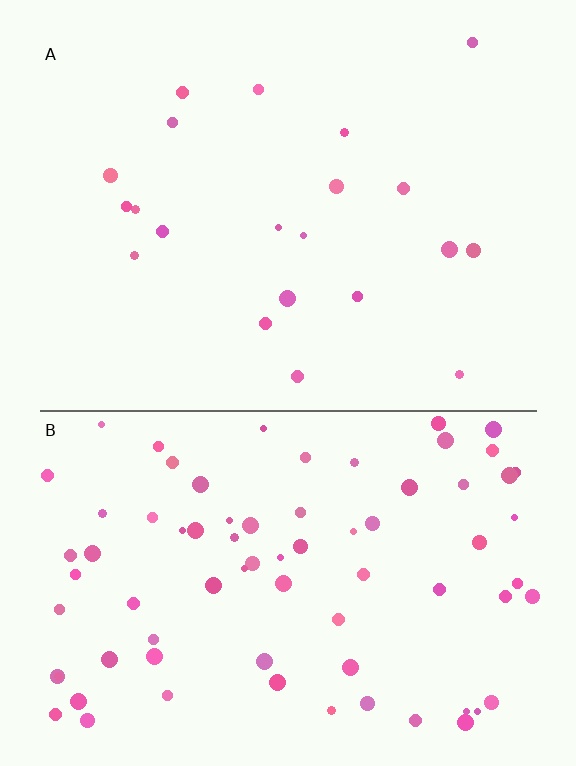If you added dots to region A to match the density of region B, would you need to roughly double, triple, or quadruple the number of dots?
Approximately quadruple.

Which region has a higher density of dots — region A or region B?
B (the bottom).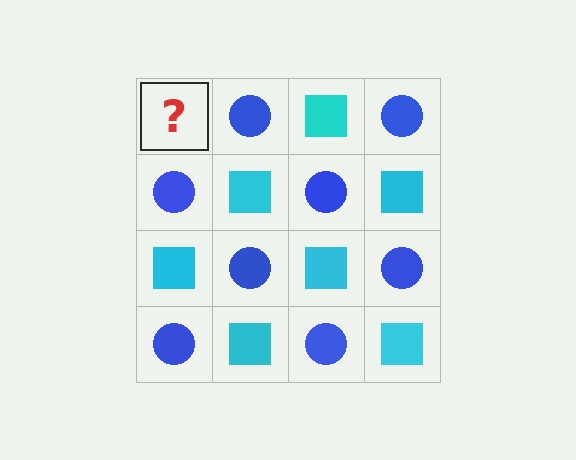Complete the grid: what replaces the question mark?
The question mark should be replaced with a cyan square.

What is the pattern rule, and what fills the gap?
The rule is that it alternates cyan square and blue circle in a checkerboard pattern. The gap should be filled with a cyan square.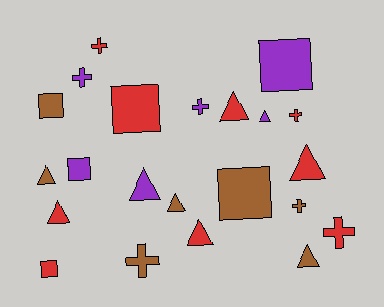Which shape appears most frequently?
Triangle, with 9 objects.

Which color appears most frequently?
Red, with 9 objects.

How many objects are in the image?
There are 22 objects.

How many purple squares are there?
There are 2 purple squares.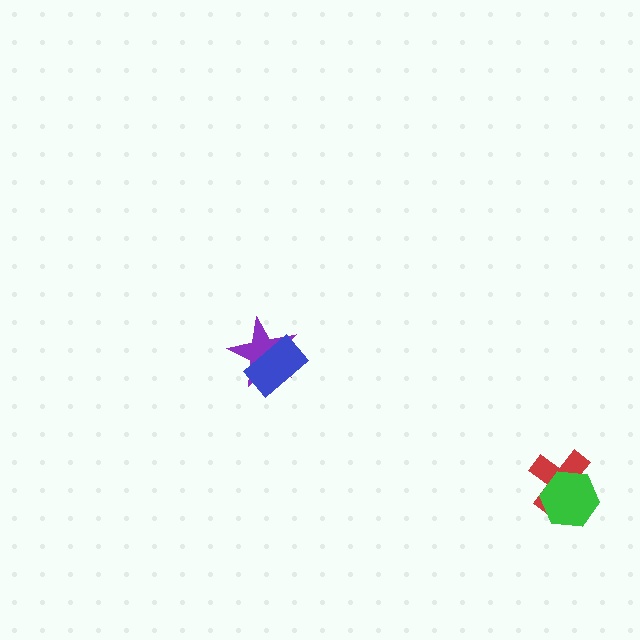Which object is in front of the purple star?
The blue rectangle is in front of the purple star.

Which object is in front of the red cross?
The green hexagon is in front of the red cross.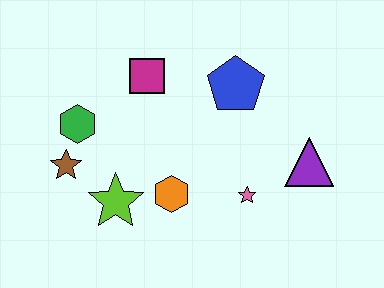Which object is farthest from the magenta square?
The purple triangle is farthest from the magenta square.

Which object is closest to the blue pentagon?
The magenta square is closest to the blue pentagon.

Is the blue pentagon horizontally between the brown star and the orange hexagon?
No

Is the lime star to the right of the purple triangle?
No